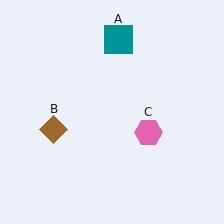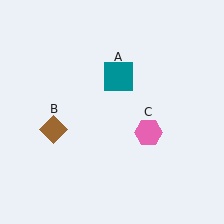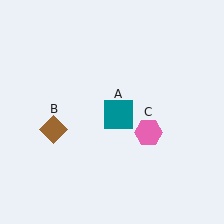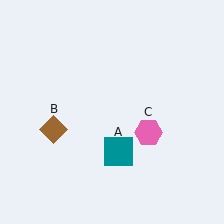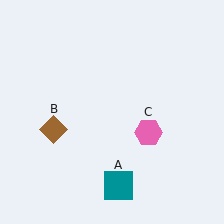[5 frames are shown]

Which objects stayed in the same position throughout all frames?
Brown diamond (object B) and pink hexagon (object C) remained stationary.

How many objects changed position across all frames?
1 object changed position: teal square (object A).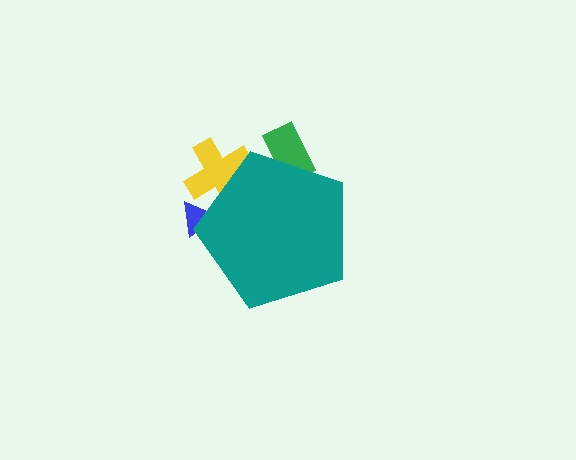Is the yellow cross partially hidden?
Yes, the yellow cross is partially hidden behind the teal pentagon.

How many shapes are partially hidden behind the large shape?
3 shapes are partially hidden.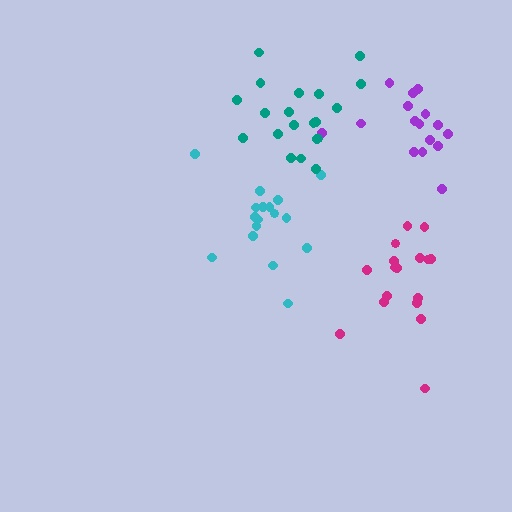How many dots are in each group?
Group 1: 17 dots, Group 2: 16 dots, Group 3: 20 dots, Group 4: 17 dots (70 total).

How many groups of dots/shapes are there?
There are 4 groups.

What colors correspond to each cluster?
The clusters are colored: cyan, purple, teal, magenta.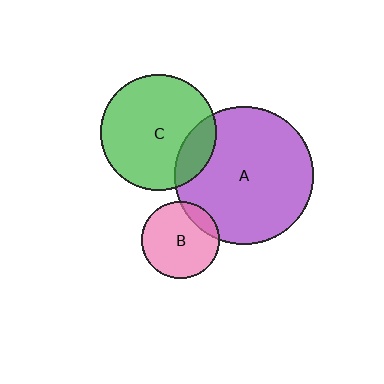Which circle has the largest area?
Circle A (purple).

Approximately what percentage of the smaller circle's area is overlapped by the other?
Approximately 15%.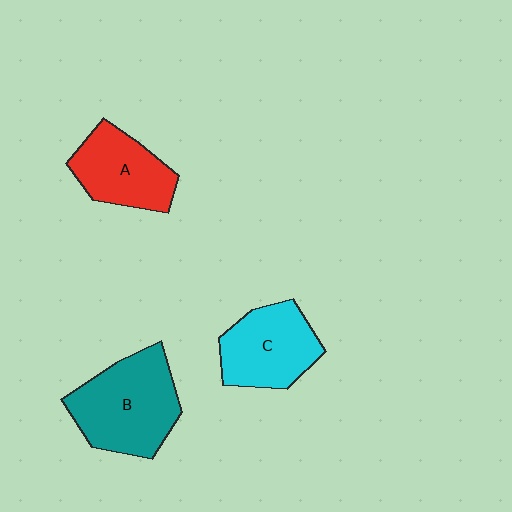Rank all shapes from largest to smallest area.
From largest to smallest: B (teal), C (cyan), A (red).